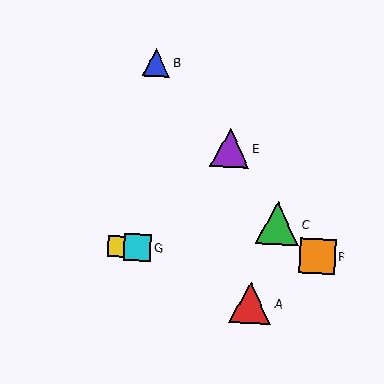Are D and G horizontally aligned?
Yes, both are at y≈246.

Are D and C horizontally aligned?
No, D is at y≈246 and C is at y≈223.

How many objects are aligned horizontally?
3 objects (D, F, G) are aligned horizontally.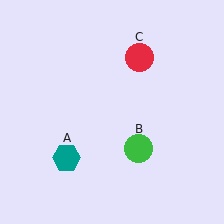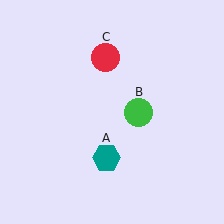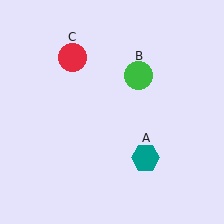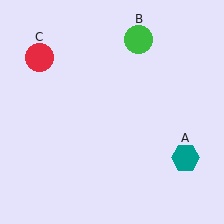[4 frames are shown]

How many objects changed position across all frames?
3 objects changed position: teal hexagon (object A), green circle (object B), red circle (object C).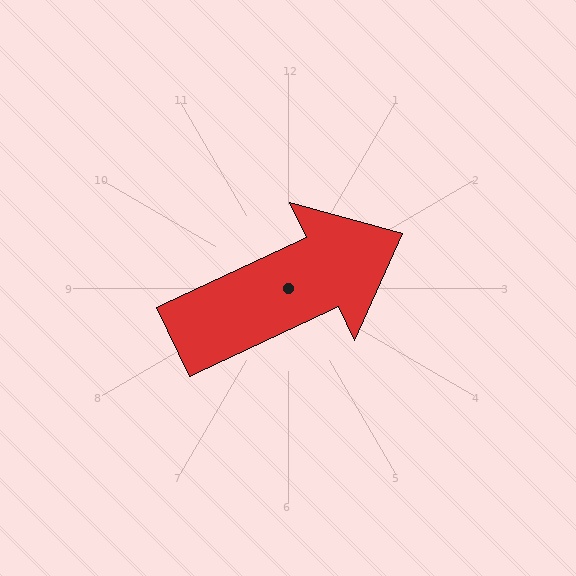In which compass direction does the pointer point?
Northeast.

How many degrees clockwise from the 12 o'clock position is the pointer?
Approximately 65 degrees.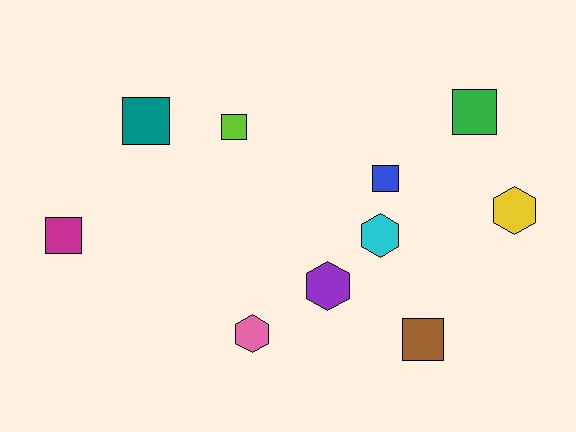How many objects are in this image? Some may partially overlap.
There are 10 objects.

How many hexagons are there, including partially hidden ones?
There are 4 hexagons.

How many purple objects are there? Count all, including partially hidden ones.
There is 1 purple object.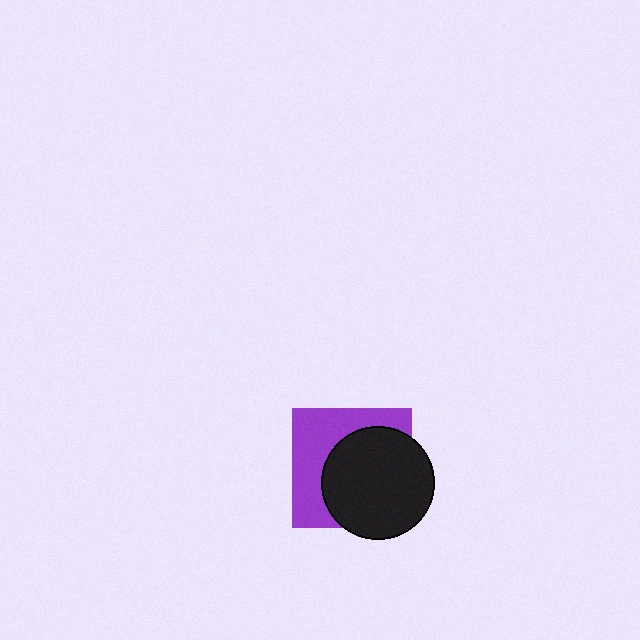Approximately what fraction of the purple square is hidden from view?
Roughly 56% of the purple square is hidden behind the black circle.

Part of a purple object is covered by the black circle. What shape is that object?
It is a square.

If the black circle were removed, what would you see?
You would see the complete purple square.